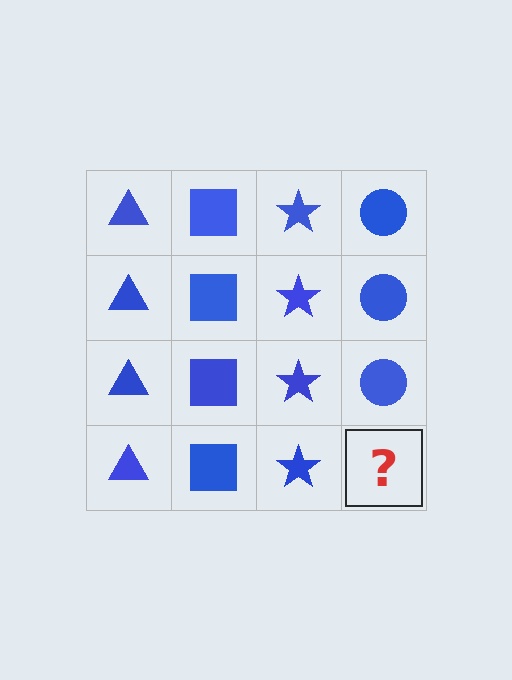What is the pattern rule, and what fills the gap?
The rule is that each column has a consistent shape. The gap should be filled with a blue circle.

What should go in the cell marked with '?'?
The missing cell should contain a blue circle.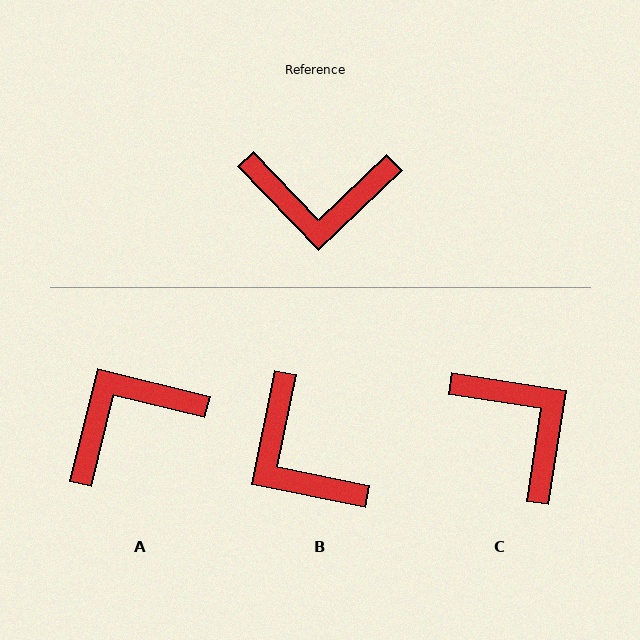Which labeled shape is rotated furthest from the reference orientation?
A, about 148 degrees away.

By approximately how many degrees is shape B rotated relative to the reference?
Approximately 55 degrees clockwise.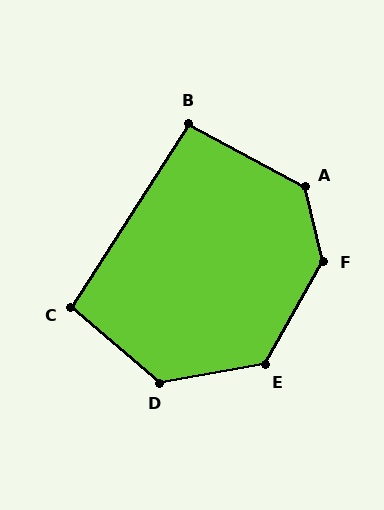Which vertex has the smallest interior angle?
B, at approximately 94 degrees.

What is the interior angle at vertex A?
Approximately 133 degrees (obtuse).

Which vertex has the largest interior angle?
F, at approximately 136 degrees.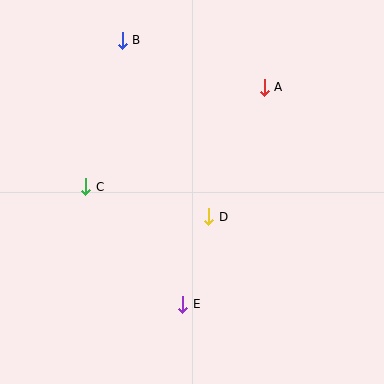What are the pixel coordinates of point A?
Point A is at (264, 87).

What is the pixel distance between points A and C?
The distance between A and C is 205 pixels.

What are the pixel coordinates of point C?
Point C is at (86, 187).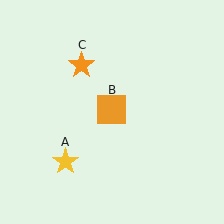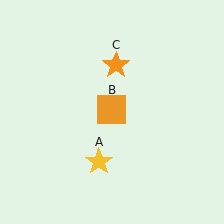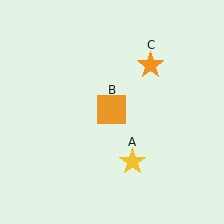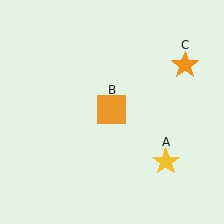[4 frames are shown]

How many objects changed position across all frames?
2 objects changed position: yellow star (object A), orange star (object C).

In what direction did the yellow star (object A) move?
The yellow star (object A) moved right.